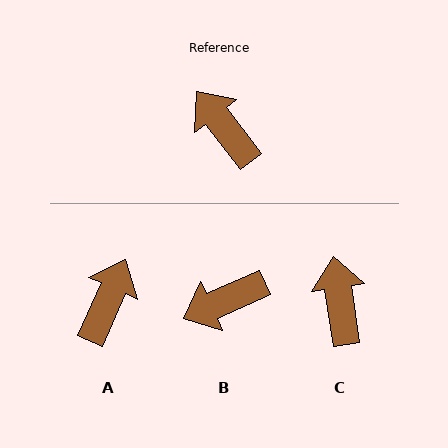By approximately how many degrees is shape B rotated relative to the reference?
Approximately 76 degrees counter-clockwise.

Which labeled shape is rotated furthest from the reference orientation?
B, about 76 degrees away.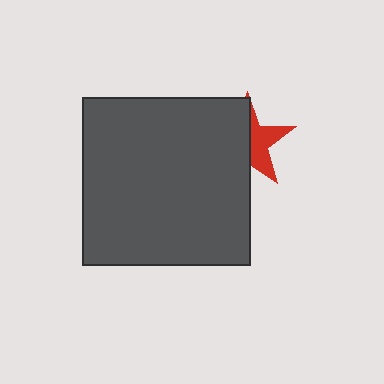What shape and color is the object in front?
The object in front is a dark gray rectangle.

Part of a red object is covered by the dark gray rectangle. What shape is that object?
It is a star.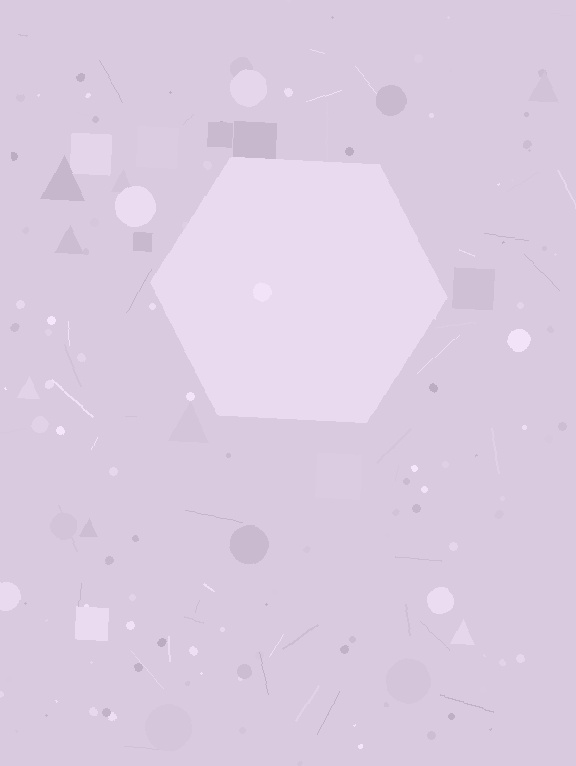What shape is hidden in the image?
A hexagon is hidden in the image.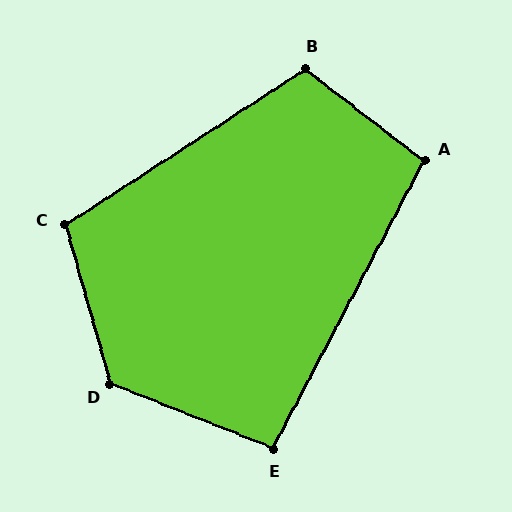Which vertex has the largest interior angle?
D, at approximately 128 degrees.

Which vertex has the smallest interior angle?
E, at approximately 96 degrees.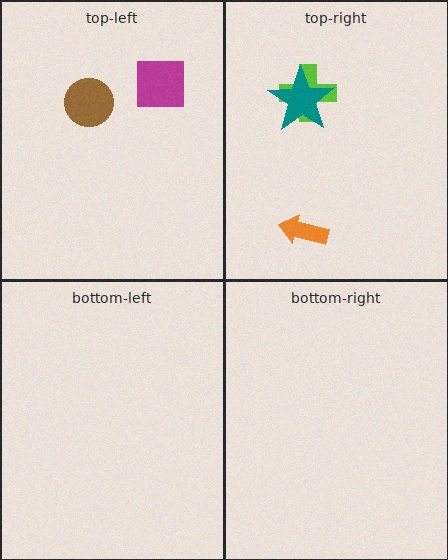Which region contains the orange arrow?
The top-right region.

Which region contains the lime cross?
The top-right region.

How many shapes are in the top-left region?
2.